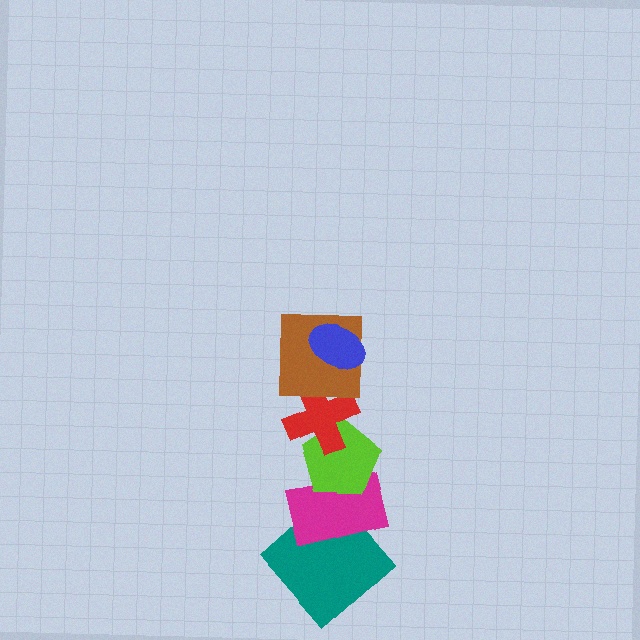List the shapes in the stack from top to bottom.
From top to bottom: the blue ellipse, the brown square, the red cross, the lime pentagon, the magenta rectangle, the teal diamond.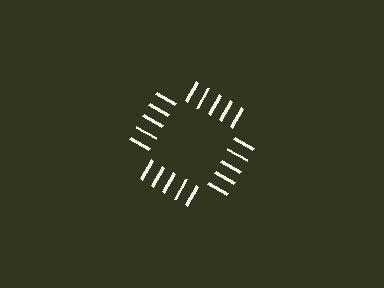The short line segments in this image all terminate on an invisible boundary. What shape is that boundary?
An illusory square — the line segments terminate on its edges but no continuous stroke is drawn.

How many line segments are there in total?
20 — 5 along each of the 4 edges.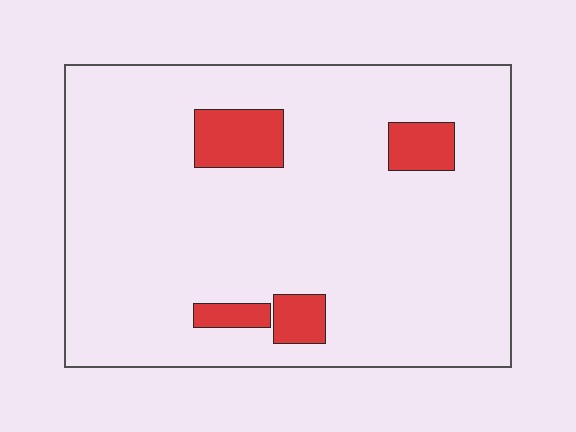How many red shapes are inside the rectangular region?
4.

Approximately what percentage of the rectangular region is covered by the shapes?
Approximately 10%.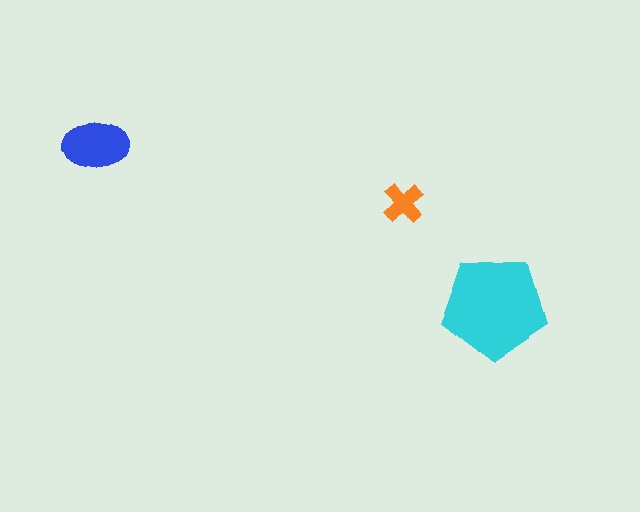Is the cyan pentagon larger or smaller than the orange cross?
Larger.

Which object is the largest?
The cyan pentagon.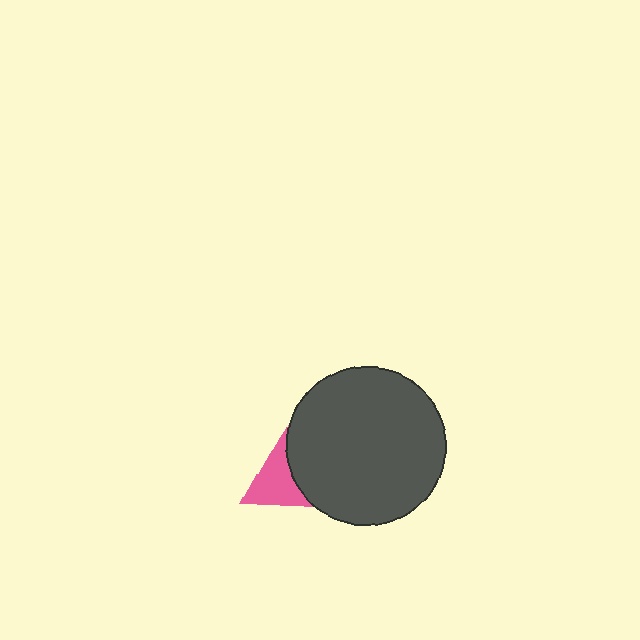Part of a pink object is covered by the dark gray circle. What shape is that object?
It is a triangle.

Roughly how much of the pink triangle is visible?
A small part of it is visible (roughly 37%).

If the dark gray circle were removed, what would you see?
You would see the complete pink triangle.